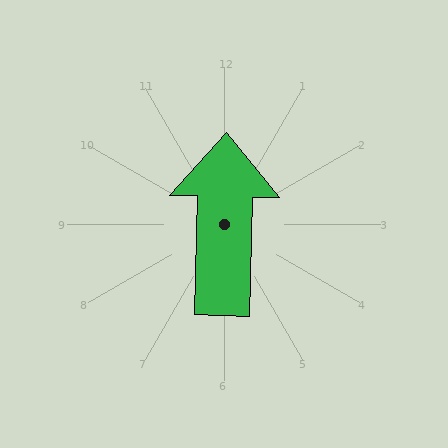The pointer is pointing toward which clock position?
Roughly 12 o'clock.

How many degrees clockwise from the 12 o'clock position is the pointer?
Approximately 1 degrees.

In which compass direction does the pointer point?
North.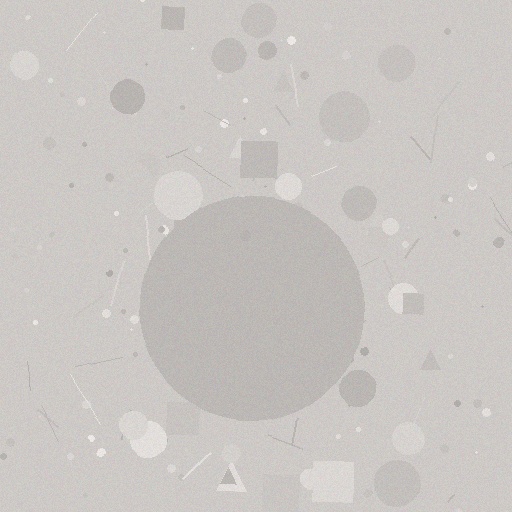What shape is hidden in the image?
A circle is hidden in the image.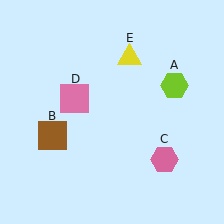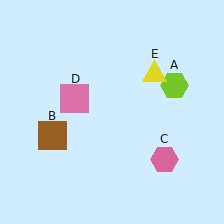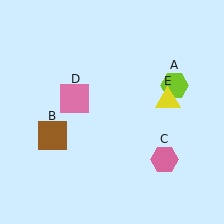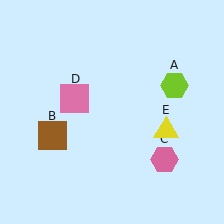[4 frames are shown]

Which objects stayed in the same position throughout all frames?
Lime hexagon (object A) and brown square (object B) and pink hexagon (object C) and pink square (object D) remained stationary.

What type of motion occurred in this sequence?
The yellow triangle (object E) rotated clockwise around the center of the scene.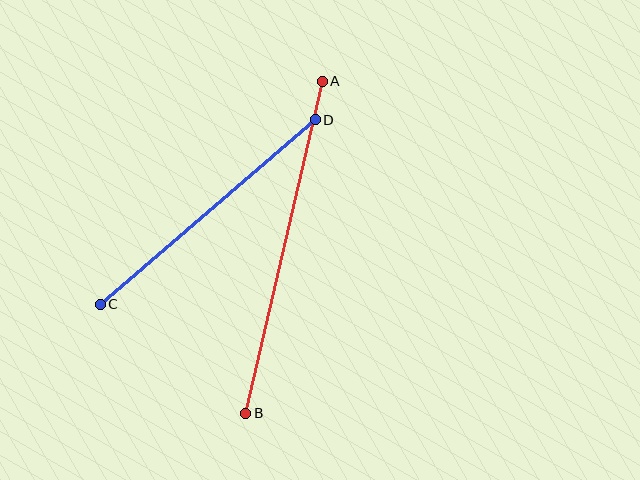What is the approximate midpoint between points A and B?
The midpoint is at approximately (284, 247) pixels.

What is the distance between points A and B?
The distance is approximately 341 pixels.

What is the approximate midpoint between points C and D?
The midpoint is at approximately (208, 212) pixels.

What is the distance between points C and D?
The distance is approximately 284 pixels.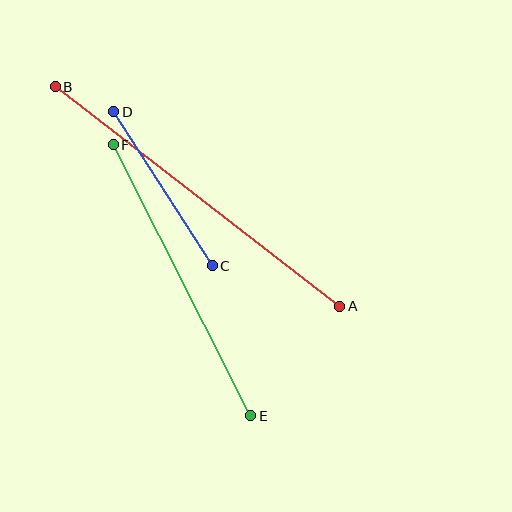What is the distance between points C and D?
The distance is approximately 183 pixels.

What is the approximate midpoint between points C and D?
The midpoint is at approximately (163, 189) pixels.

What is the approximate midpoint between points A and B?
The midpoint is at approximately (198, 196) pixels.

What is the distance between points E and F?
The distance is approximately 304 pixels.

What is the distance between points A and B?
The distance is approximately 359 pixels.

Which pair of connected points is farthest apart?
Points A and B are farthest apart.